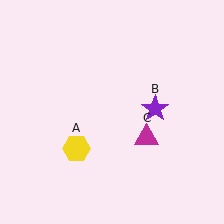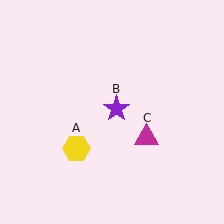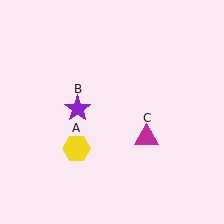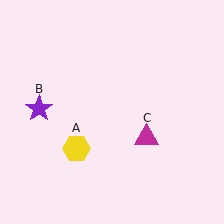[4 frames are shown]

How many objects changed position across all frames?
1 object changed position: purple star (object B).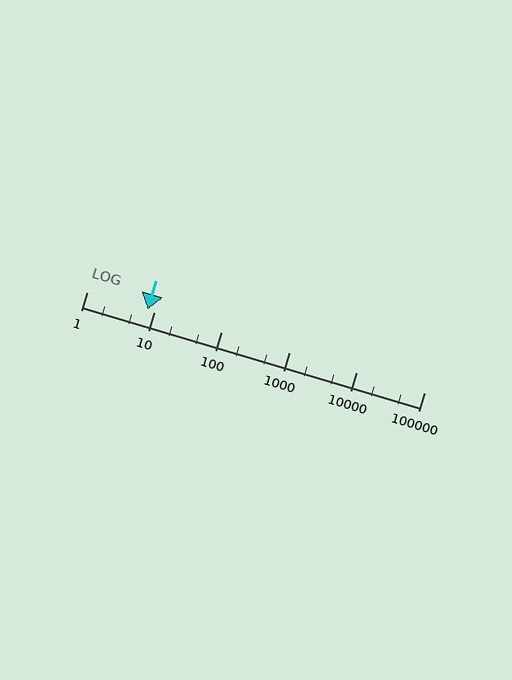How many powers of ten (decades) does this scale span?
The scale spans 5 decades, from 1 to 100000.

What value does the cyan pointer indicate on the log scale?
The pointer indicates approximately 8.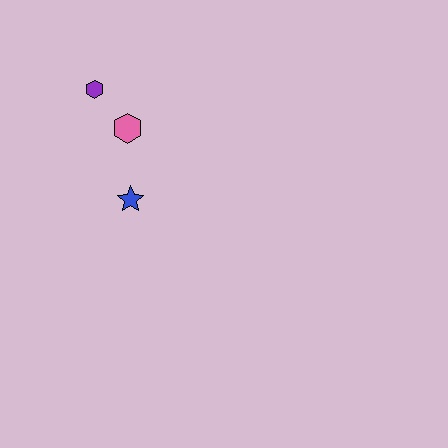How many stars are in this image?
There is 1 star.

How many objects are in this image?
There are 3 objects.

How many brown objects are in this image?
There are no brown objects.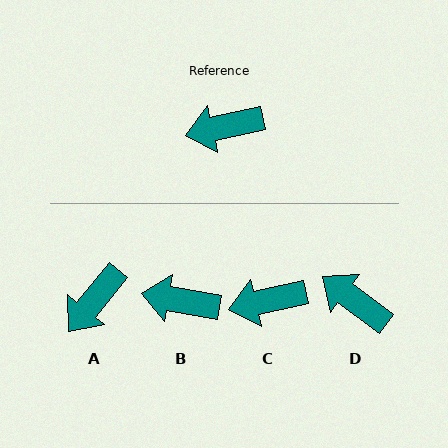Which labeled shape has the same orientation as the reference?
C.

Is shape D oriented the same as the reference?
No, it is off by about 50 degrees.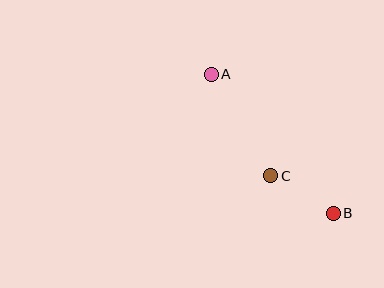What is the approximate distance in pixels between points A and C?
The distance between A and C is approximately 118 pixels.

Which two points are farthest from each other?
Points A and B are farthest from each other.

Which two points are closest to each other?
Points B and C are closest to each other.